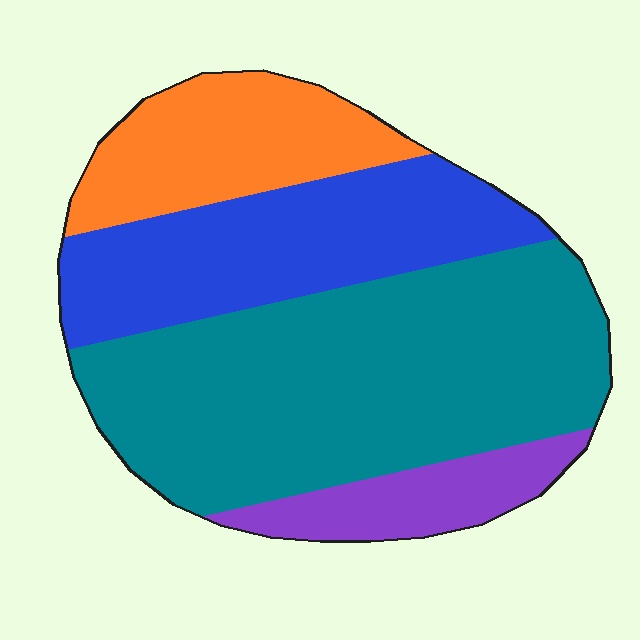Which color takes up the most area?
Teal, at roughly 50%.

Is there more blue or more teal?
Teal.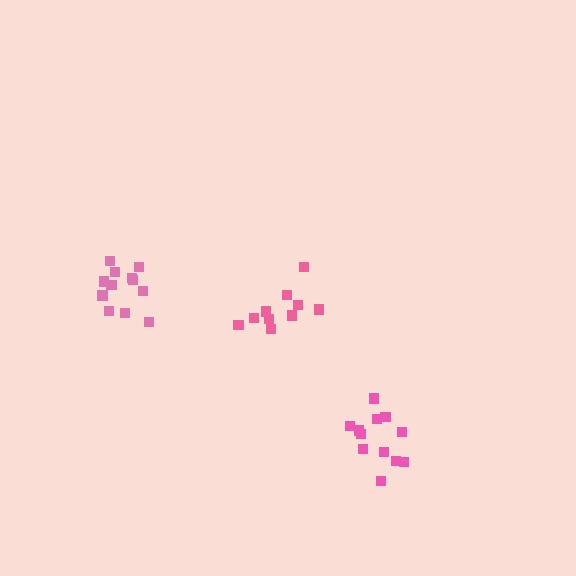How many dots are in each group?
Group 1: 12 dots, Group 2: 10 dots, Group 3: 12 dots (34 total).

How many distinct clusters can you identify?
There are 3 distinct clusters.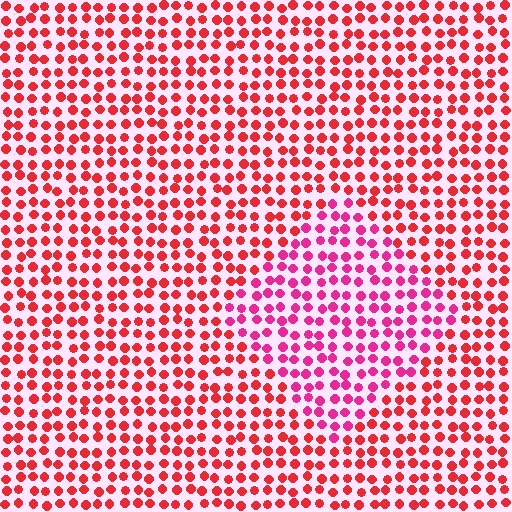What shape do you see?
I see a diamond.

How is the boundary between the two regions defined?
The boundary is defined purely by a slight shift in hue (about 32 degrees). Spacing, size, and orientation are identical on both sides.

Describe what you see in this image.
The image is filled with small red elements in a uniform arrangement. A diamond-shaped region is visible where the elements are tinted to a slightly different hue, forming a subtle color boundary.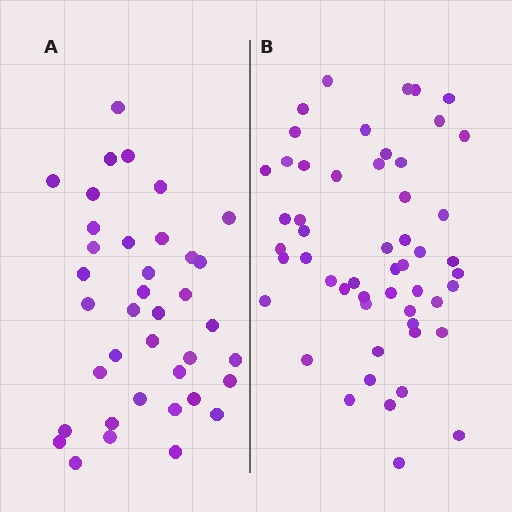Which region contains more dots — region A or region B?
Region B (the right region) has more dots.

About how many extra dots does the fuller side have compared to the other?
Region B has approximately 15 more dots than region A.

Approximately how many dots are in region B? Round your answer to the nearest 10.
About 50 dots. (The exact count is 53, which rounds to 50.)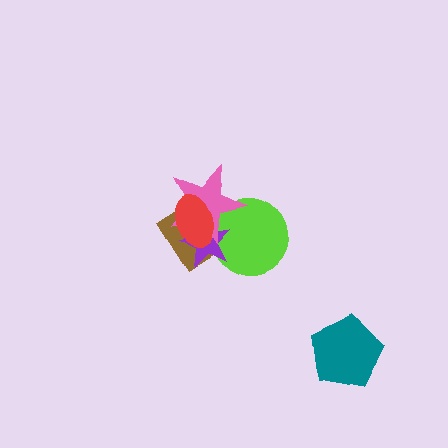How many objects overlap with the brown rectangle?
3 objects overlap with the brown rectangle.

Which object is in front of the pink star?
The red ellipse is in front of the pink star.